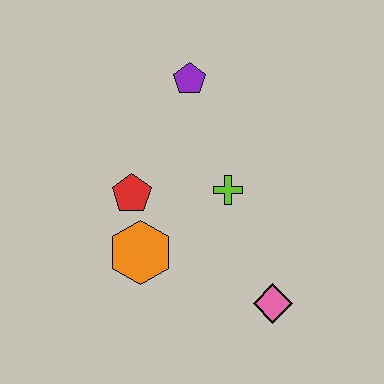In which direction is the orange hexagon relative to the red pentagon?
The orange hexagon is below the red pentagon.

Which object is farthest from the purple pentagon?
The pink diamond is farthest from the purple pentagon.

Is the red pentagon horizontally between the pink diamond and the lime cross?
No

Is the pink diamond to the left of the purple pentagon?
No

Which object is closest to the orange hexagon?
The red pentagon is closest to the orange hexagon.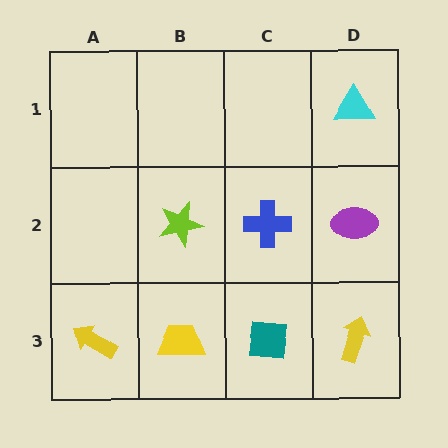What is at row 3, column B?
A yellow trapezoid.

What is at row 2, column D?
A purple ellipse.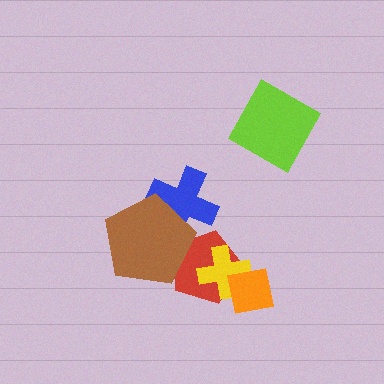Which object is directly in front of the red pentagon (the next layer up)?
The yellow cross is directly in front of the red pentagon.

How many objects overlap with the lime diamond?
0 objects overlap with the lime diamond.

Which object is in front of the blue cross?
The brown pentagon is in front of the blue cross.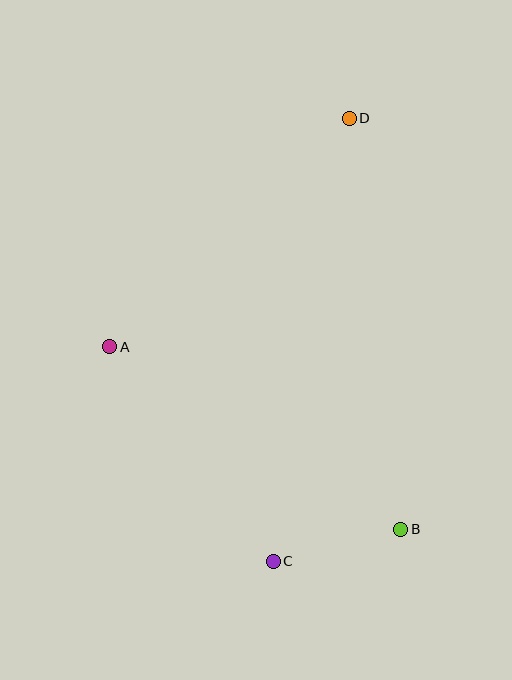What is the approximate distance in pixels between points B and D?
The distance between B and D is approximately 415 pixels.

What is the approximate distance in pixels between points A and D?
The distance between A and D is approximately 331 pixels.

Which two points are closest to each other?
Points B and C are closest to each other.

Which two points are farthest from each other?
Points C and D are farthest from each other.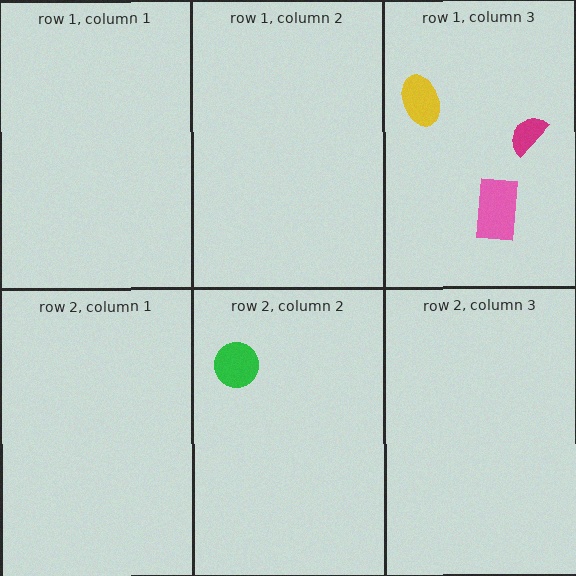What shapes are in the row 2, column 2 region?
The green circle.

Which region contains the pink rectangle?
The row 1, column 3 region.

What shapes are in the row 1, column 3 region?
The yellow ellipse, the pink rectangle, the magenta semicircle.